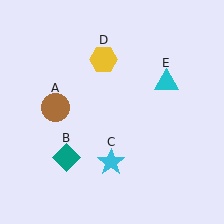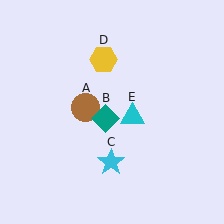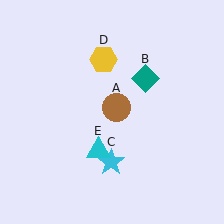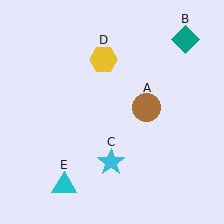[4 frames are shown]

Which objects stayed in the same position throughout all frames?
Cyan star (object C) and yellow hexagon (object D) remained stationary.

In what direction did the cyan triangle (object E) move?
The cyan triangle (object E) moved down and to the left.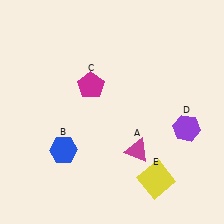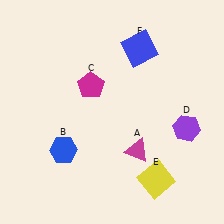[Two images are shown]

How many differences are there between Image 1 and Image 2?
There is 1 difference between the two images.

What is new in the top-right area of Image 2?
A blue square (F) was added in the top-right area of Image 2.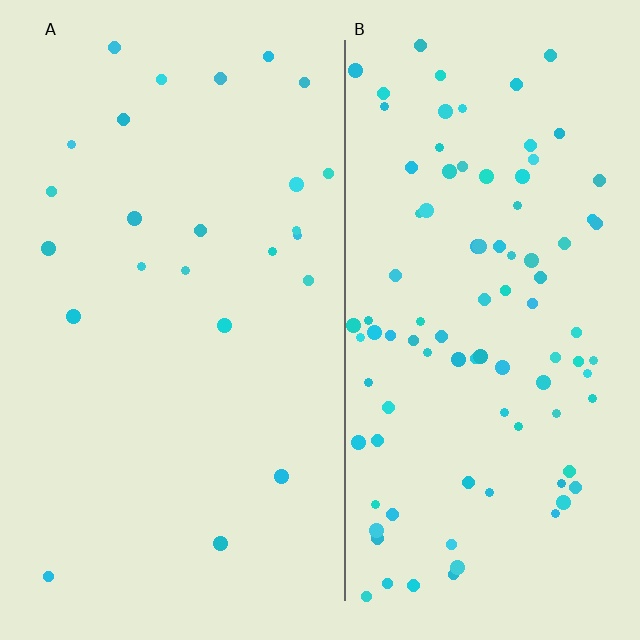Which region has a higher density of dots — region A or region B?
B (the right).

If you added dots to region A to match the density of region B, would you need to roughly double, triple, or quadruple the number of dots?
Approximately quadruple.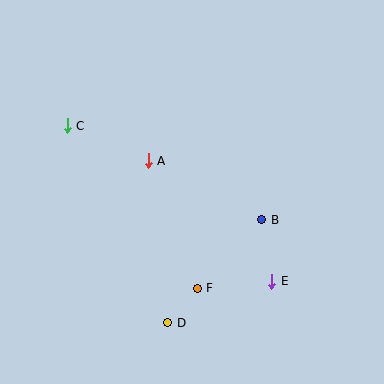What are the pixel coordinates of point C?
Point C is at (67, 126).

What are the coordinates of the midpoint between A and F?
The midpoint between A and F is at (173, 224).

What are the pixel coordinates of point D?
Point D is at (168, 323).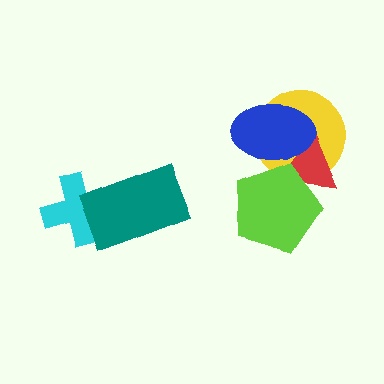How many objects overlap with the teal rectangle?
1 object overlaps with the teal rectangle.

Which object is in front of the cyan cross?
The teal rectangle is in front of the cyan cross.